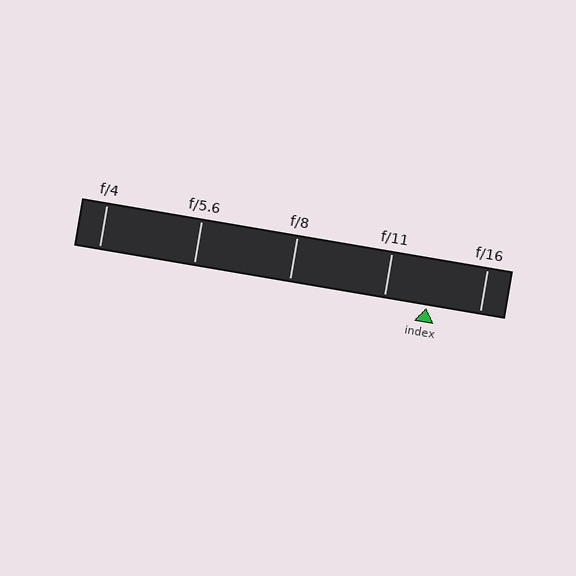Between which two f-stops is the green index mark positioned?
The index mark is between f/11 and f/16.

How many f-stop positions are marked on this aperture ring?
There are 5 f-stop positions marked.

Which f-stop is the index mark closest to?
The index mark is closest to f/11.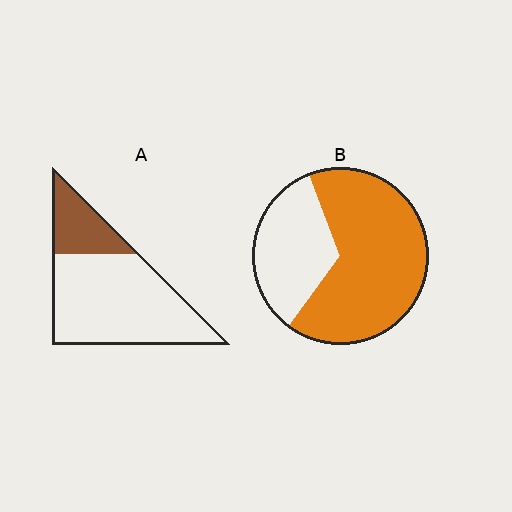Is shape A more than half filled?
No.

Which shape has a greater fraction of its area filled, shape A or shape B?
Shape B.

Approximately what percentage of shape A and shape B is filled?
A is approximately 25% and B is approximately 65%.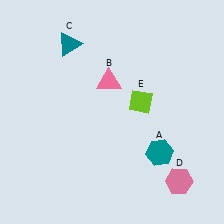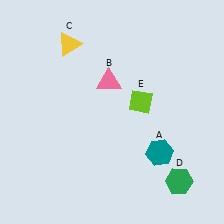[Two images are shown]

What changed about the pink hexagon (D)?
In Image 1, D is pink. In Image 2, it changed to green.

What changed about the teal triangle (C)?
In Image 1, C is teal. In Image 2, it changed to yellow.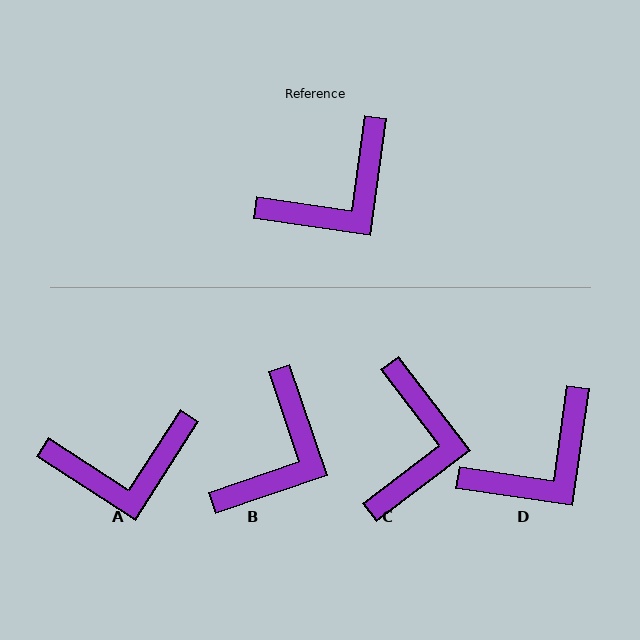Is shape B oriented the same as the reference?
No, it is off by about 27 degrees.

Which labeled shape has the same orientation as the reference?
D.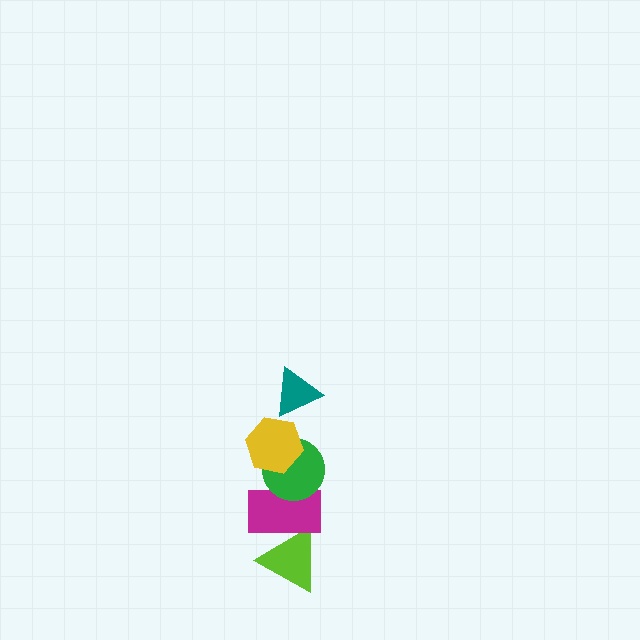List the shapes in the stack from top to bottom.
From top to bottom: the teal triangle, the yellow hexagon, the green circle, the magenta rectangle, the lime triangle.